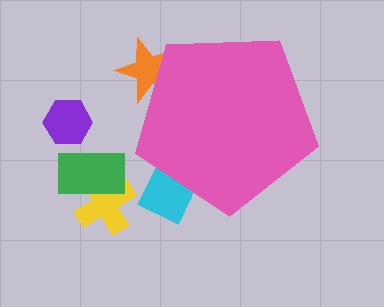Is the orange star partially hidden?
Yes, the orange star is partially hidden behind the pink pentagon.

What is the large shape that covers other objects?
A pink pentagon.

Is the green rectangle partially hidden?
No, the green rectangle is fully visible.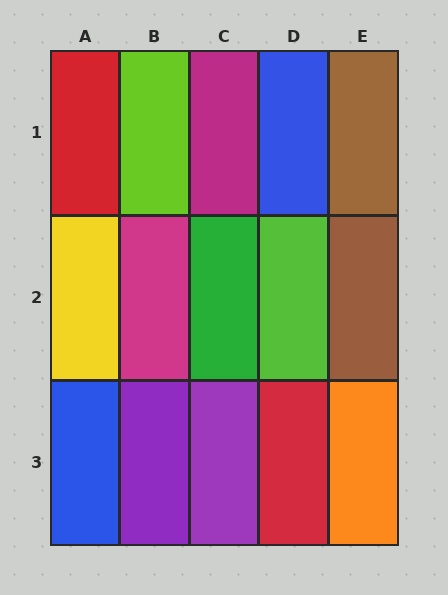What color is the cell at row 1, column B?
Lime.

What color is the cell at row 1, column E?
Brown.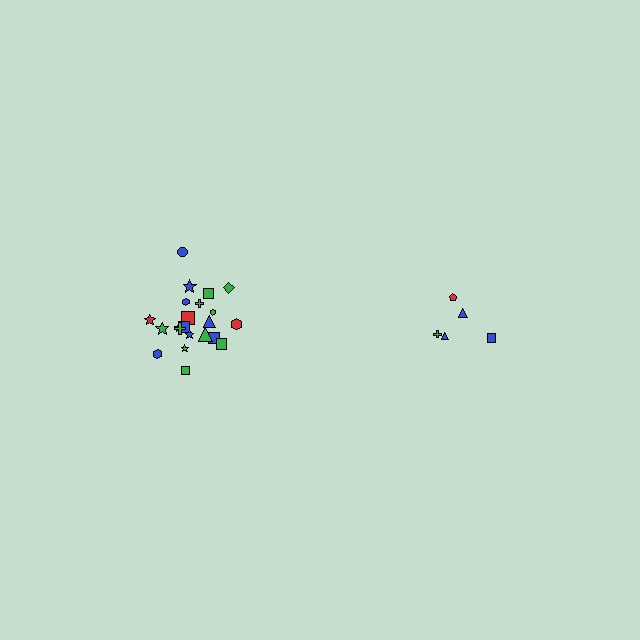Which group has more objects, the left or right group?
The left group.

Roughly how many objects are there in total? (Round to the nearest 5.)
Roughly 25 objects in total.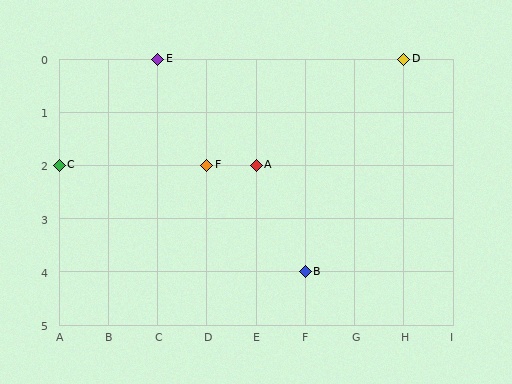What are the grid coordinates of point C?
Point C is at grid coordinates (A, 2).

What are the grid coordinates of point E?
Point E is at grid coordinates (C, 0).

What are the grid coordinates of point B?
Point B is at grid coordinates (F, 4).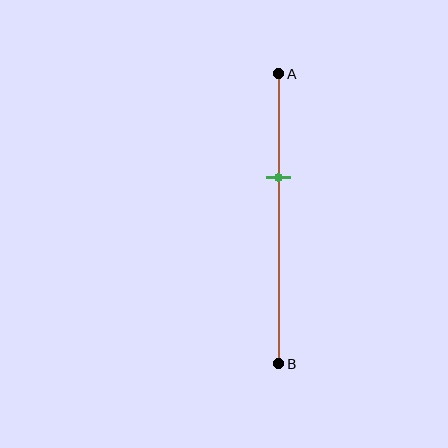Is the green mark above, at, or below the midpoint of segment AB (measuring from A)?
The green mark is above the midpoint of segment AB.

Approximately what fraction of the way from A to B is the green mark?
The green mark is approximately 35% of the way from A to B.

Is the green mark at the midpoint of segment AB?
No, the mark is at about 35% from A, not at the 50% midpoint.